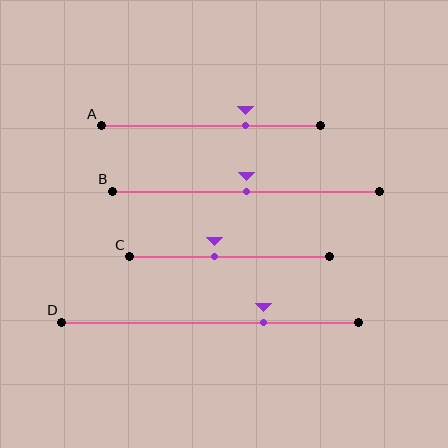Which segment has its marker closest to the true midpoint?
Segment B has its marker closest to the true midpoint.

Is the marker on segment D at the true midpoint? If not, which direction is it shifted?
No, the marker on segment D is shifted to the right by about 18% of the segment length.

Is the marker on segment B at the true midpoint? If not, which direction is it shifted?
Yes, the marker on segment B is at the true midpoint.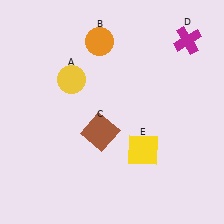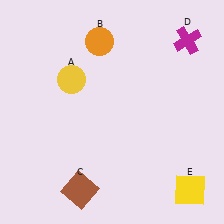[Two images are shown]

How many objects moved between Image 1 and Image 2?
2 objects moved between the two images.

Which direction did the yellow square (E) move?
The yellow square (E) moved right.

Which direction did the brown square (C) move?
The brown square (C) moved down.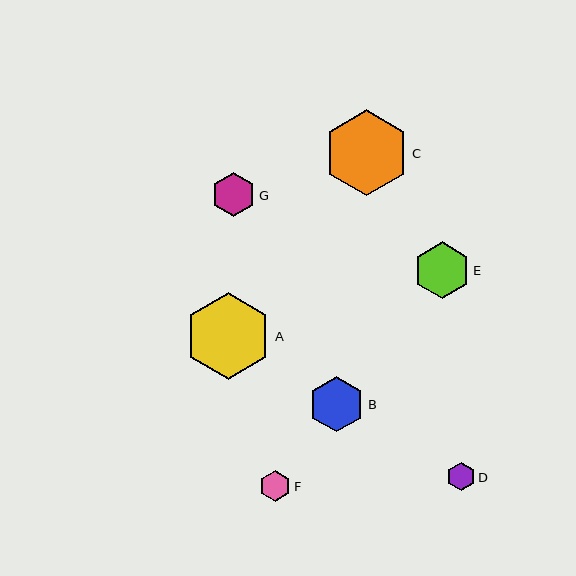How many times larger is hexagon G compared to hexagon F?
Hexagon G is approximately 1.4 times the size of hexagon F.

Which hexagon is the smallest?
Hexagon D is the smallest with a size of approximately 28 pixels.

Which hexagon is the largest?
Hexagon A is the largest with a size of approximately 87 pixels.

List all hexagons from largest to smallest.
From largest to smallest: A, C, E, B, G, F, D.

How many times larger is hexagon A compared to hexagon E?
Hexagon A is approximately 1.5 times the size of hexagon E.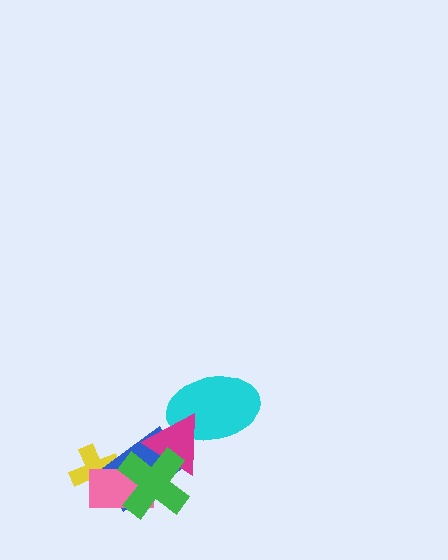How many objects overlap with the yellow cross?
2 objects overlap with the yellow cross.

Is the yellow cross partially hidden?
Yes, it is partially covered by another shape.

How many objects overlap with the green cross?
3 objects overlap with the green cross.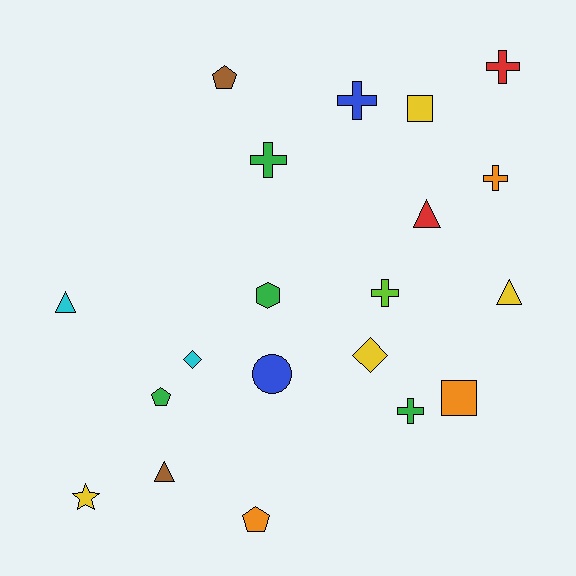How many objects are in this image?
There are 20 objects.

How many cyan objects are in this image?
There are 2 cyan objects.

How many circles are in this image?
There is 1 circle.